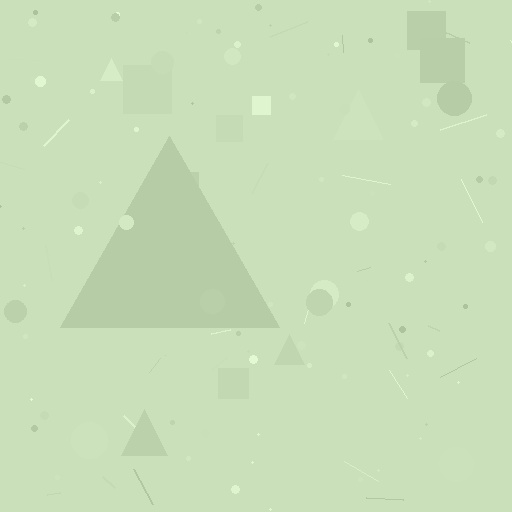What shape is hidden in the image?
A triangle is hidden in the image.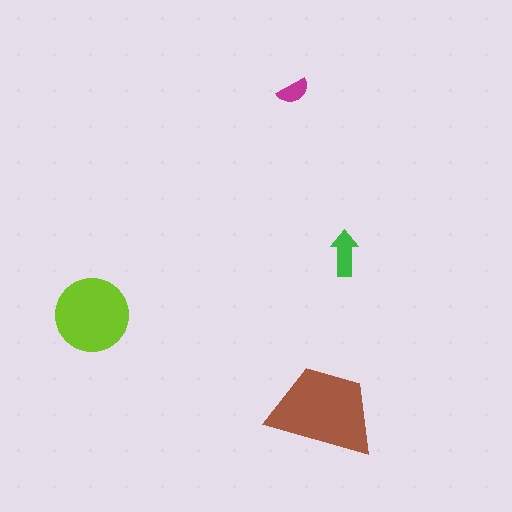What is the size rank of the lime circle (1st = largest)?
2nd.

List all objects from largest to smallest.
The brown trapezoid, the lime circle, the green arrow, the magenta semicircle.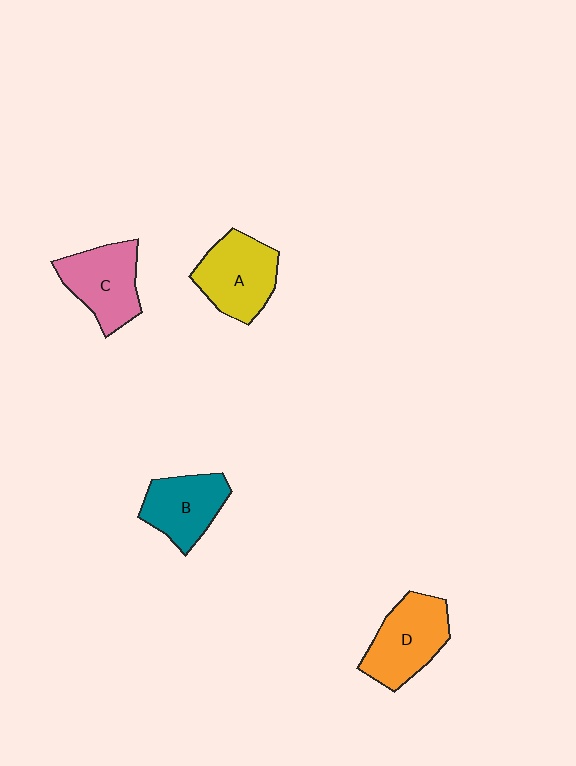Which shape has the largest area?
Shape D (orange).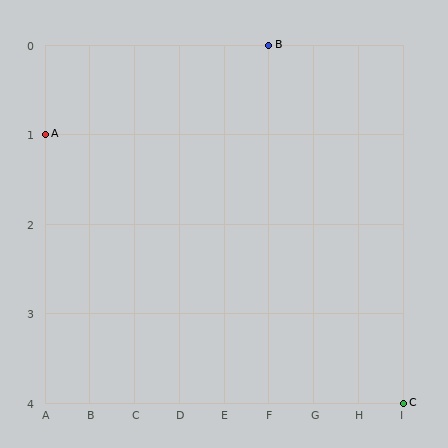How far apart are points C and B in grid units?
Points C and B are 3 columns and 4 rows apart (about 5.0 grid units diagonally).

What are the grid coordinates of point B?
Point B is at grid coordinates (F, 0).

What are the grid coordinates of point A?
Point A is at grid coordinates (A, 1).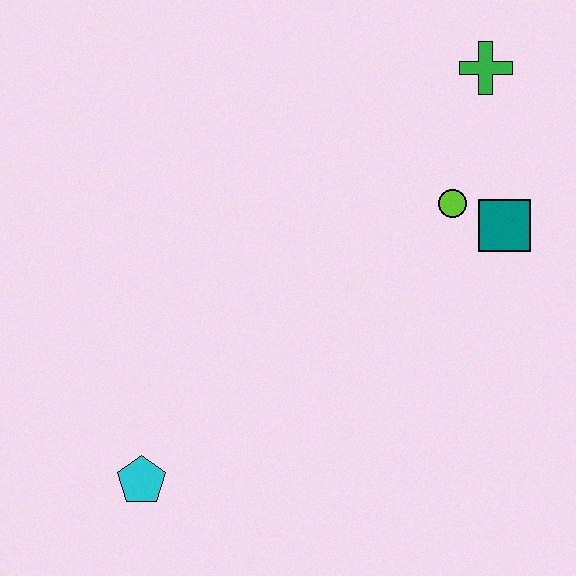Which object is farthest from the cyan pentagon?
The green cross is farthest from the cyan pentagon.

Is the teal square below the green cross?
Yes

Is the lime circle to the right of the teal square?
No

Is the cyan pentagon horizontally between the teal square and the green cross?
No